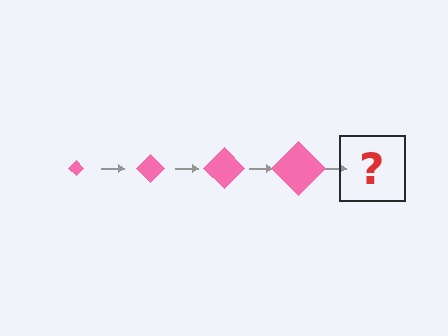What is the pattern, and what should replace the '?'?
The pattern is that the diamond gets progressively larger each step. The '?' should be a pink diamond, larger than the previous one.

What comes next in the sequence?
The next element should be a pink diamond, larger than the previous one.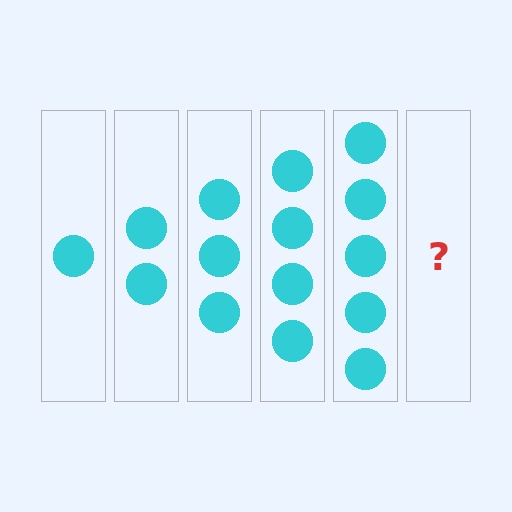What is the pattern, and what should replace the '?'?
The pattern is that each step adds one more circle. The '?' should be 6 circles.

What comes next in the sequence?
The next element should be 6 circles.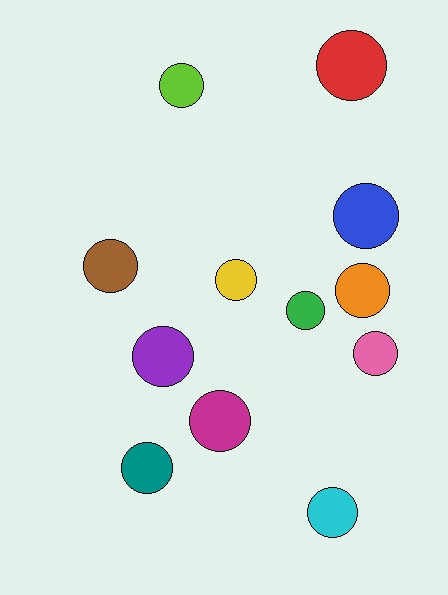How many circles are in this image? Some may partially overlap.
There are 12 circles.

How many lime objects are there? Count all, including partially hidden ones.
There is 1 lime object.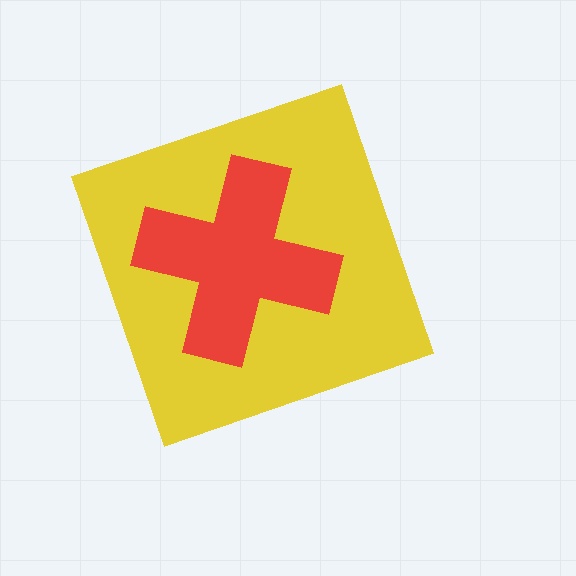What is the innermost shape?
The red cross.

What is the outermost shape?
The yellow diamond.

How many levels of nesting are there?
2.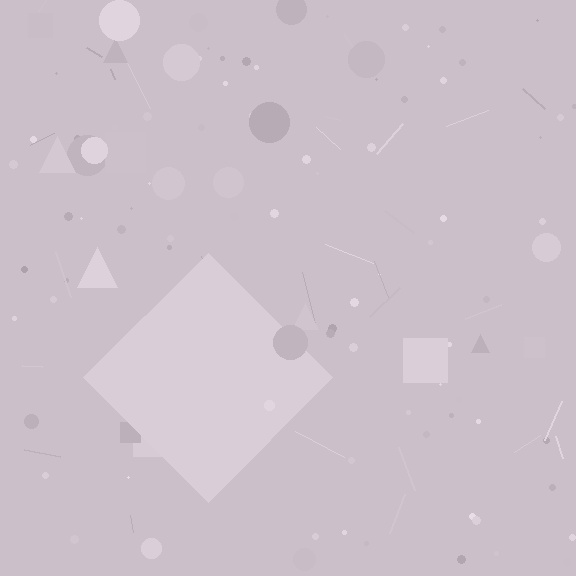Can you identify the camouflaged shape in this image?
The camouflaged shape is a diamond.